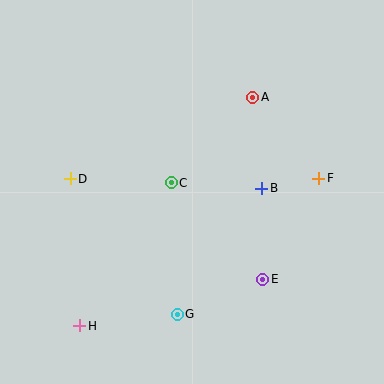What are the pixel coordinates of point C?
Point C is at (171, 183).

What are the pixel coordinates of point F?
Point F is at (319, 178).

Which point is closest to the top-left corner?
Point D is closest to the top-left corner.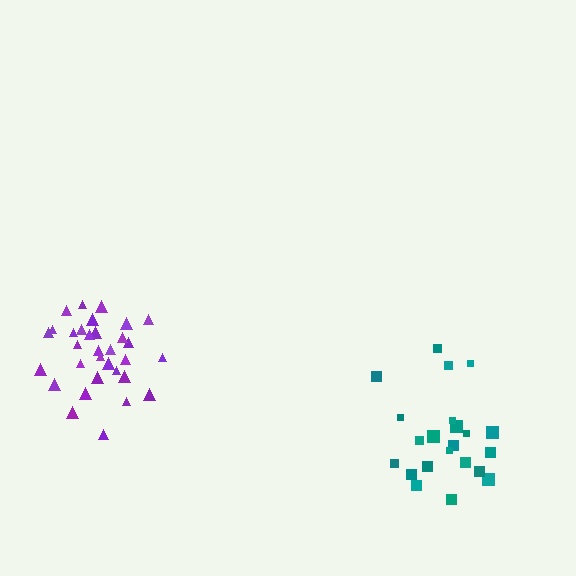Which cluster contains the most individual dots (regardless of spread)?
Purple (32).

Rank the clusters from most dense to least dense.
purple, teal.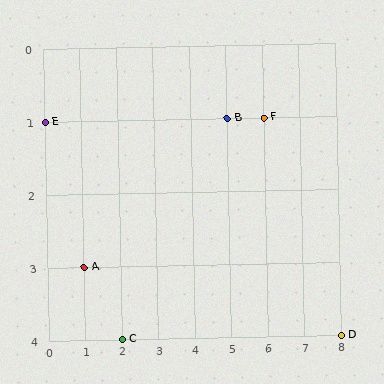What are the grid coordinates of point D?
Point D is at grid coordinates (8, 4).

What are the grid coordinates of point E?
Point E is at grid coordinates (0, 1).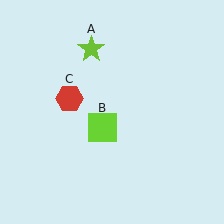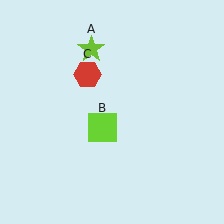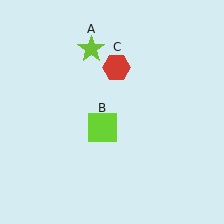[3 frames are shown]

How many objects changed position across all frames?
1 object changed position: red hexagon (object C).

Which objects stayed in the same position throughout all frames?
Lime star (object A) and lime square (object B) remained stationary.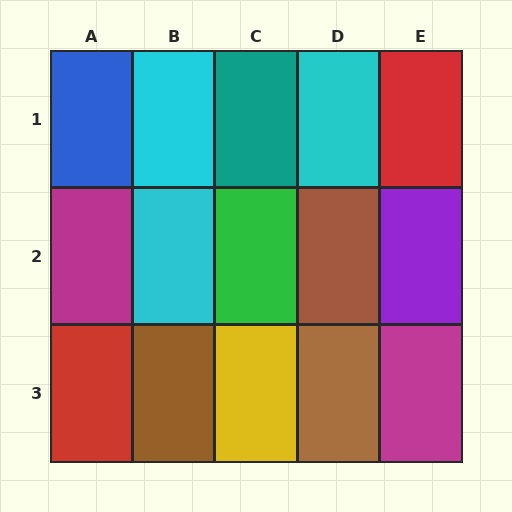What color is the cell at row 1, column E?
Red.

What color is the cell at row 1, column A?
Blue.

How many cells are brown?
3 cells are brown.